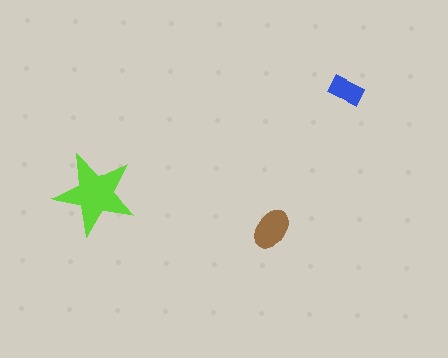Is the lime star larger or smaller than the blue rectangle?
Larger.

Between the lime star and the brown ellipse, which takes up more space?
The lime star.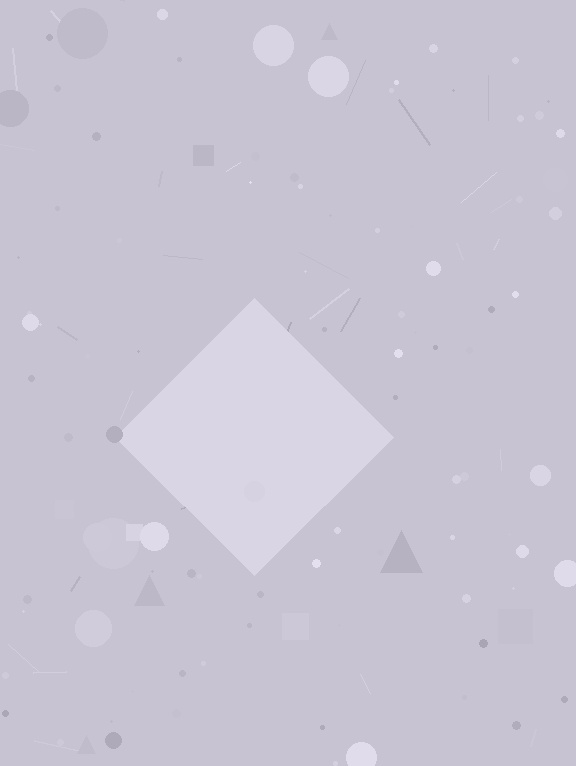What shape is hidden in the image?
A diamond is hidden in the image.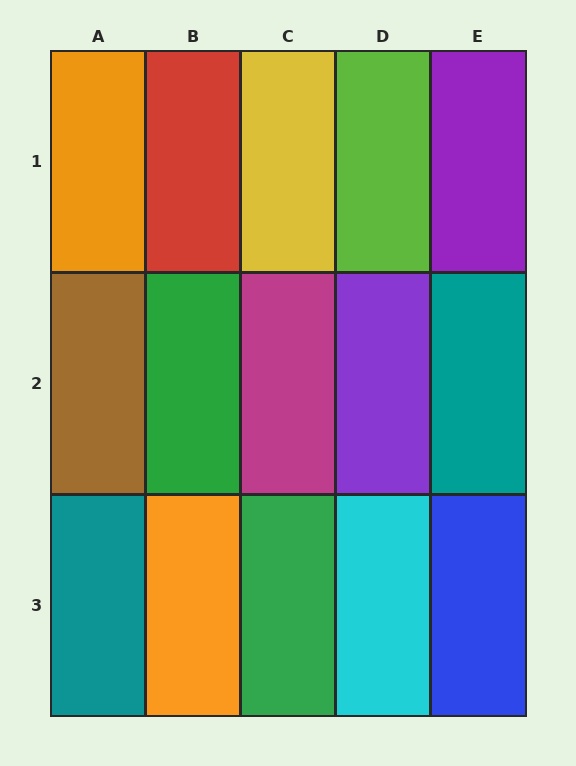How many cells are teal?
2 cells are teal.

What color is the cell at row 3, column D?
Cyan.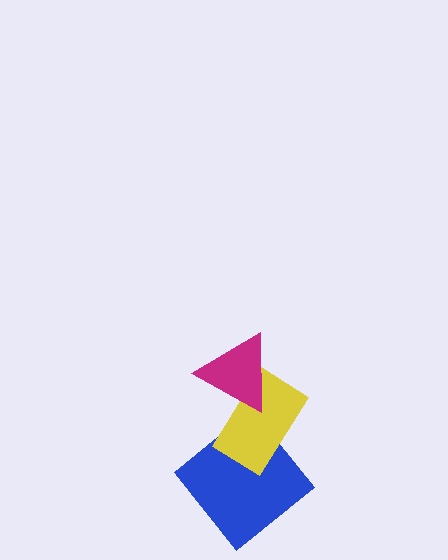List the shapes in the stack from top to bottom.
From top to bottom: the magenta triangle, the yellow rectangle, the blue diamond.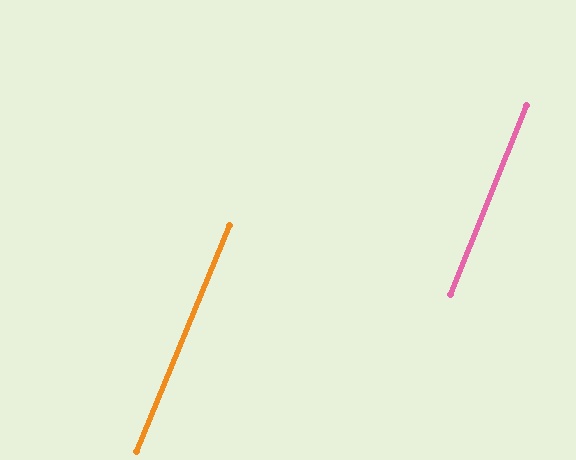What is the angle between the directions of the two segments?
Approximately 0 degrees.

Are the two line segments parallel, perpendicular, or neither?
Parallel — their directions differ by only 0.3°.